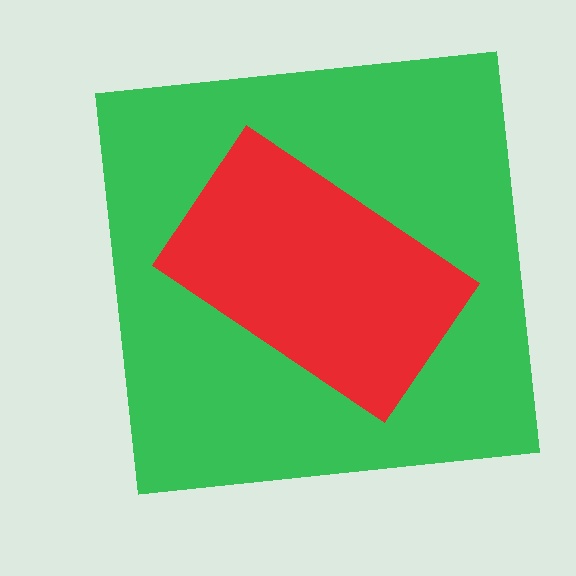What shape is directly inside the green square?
The red rectangle.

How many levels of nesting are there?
2.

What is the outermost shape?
The green square.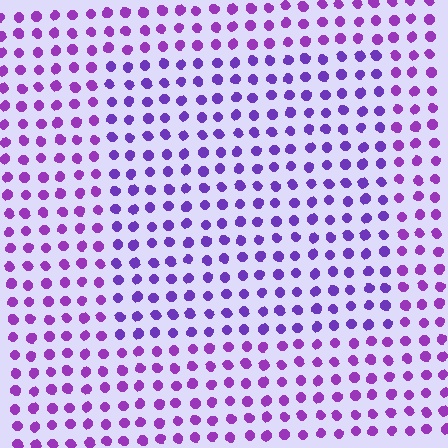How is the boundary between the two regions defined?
The boundary is defined purely by a slight shift in hue (about 21 degrees). Spacing, size, and orientation are identical on both sides.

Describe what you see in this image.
The image is filled with small purple elements in a uniform arrangement. A rectangle-shaped region is visible where the elements are tinted to a slightly different hue, forming a subtle color boundary.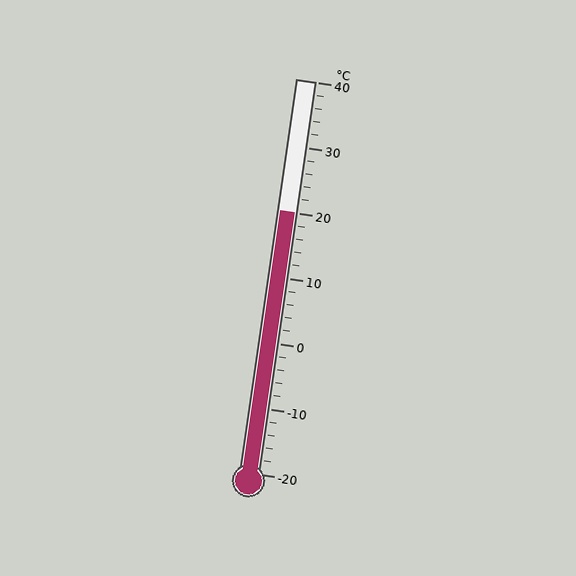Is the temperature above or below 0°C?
The temperature is above 0°C.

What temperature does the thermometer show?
The thermometer shows approximately 20°C.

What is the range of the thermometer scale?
The thermometer scale ranges from -20°C to 40°C.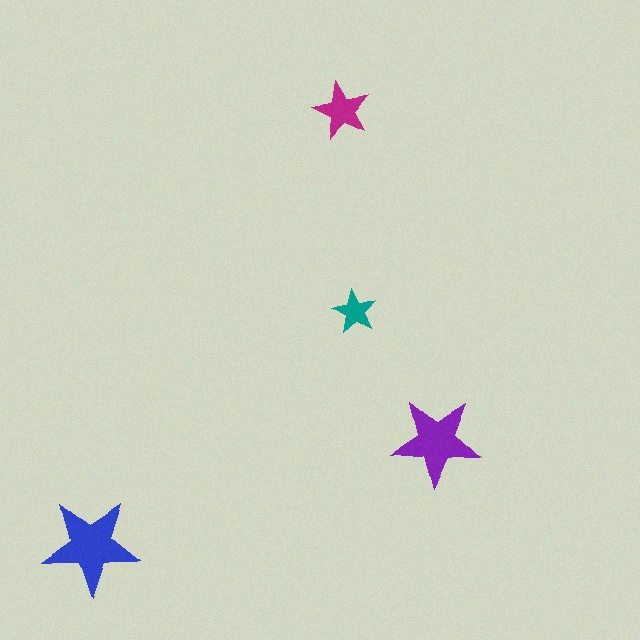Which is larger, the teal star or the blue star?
The blue one.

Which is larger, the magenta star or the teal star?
The magenta one.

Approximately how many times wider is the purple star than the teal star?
About 2 times wider.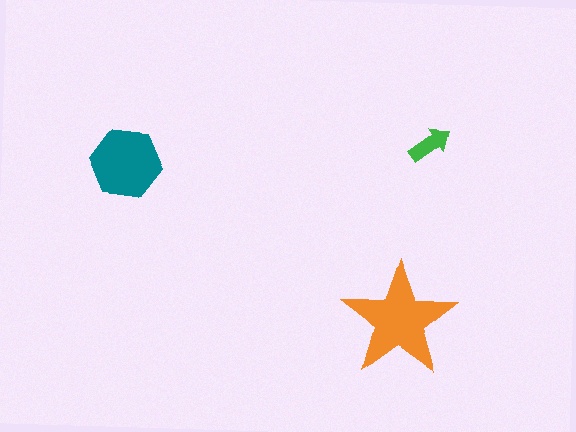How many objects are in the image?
There are 3 objects in the image.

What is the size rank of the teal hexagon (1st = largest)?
2nd.